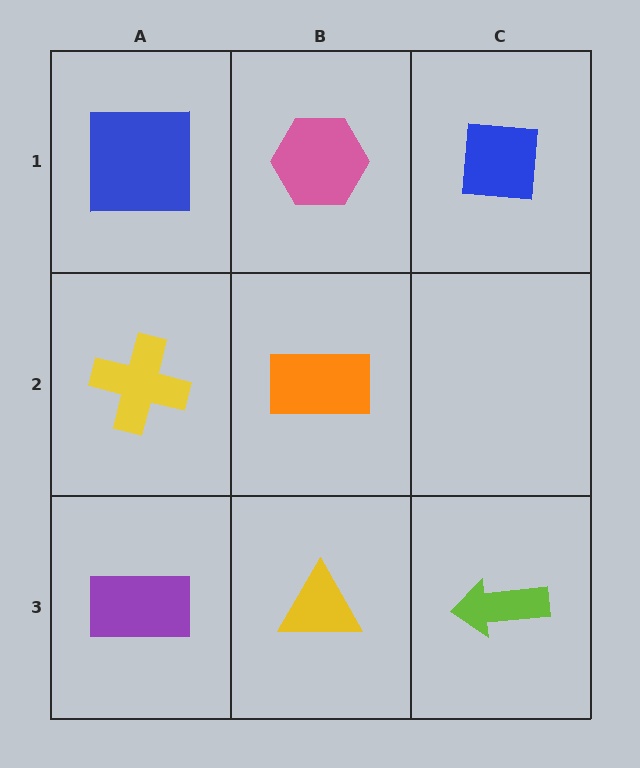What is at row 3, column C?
A lime arrow.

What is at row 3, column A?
A purple rectangle.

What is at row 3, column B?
A yellow triangle.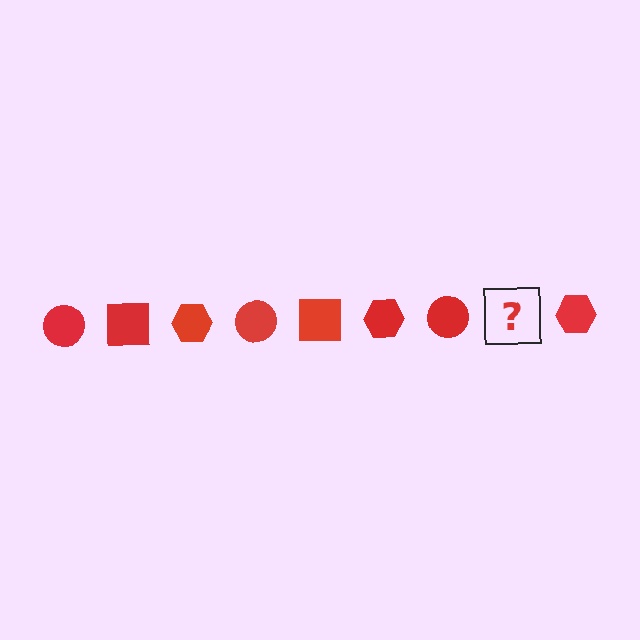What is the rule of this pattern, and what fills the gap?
The rule is that the pattern cycles through circle, square, hexagon shapes in red. The gap should be filled with a red square.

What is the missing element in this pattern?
The missing element is a red square.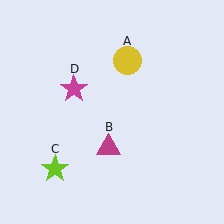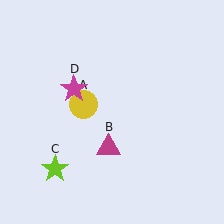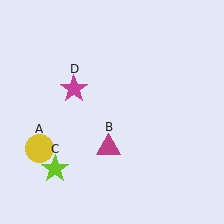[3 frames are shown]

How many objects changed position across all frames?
1 object changed position: yellow circle (object A).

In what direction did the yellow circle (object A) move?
The yellow circle (object A) moved down and to the left.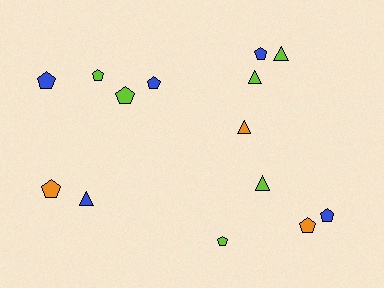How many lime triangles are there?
There are 3 lime triangles.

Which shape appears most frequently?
Pentagon, with 9 objects.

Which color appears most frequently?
Lime, with 6 objects.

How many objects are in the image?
There are 14 objects.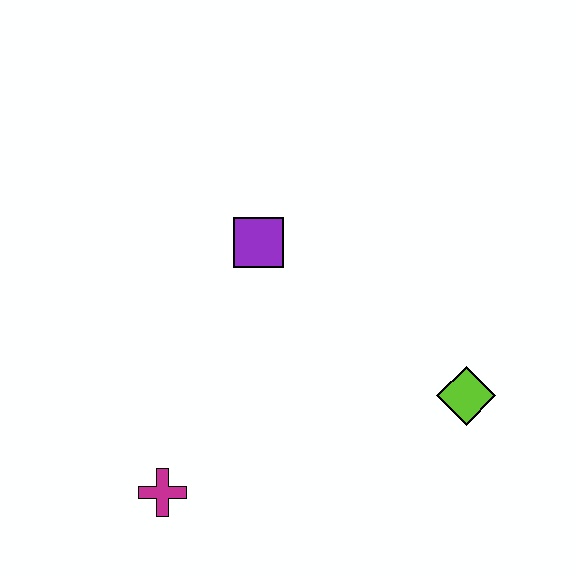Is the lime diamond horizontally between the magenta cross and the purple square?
No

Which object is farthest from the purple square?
The magenta cross is farthest from the purple square.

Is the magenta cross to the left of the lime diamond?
Yes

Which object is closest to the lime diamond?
The purple square is closest to the lime diamond.